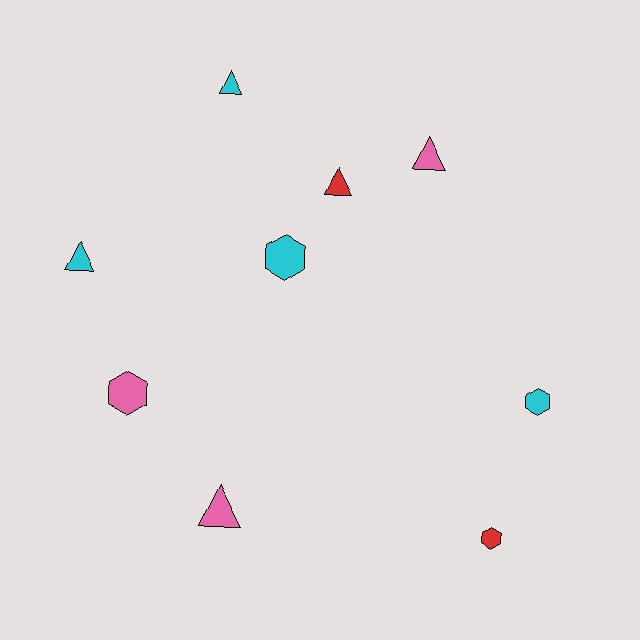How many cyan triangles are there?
There are 2 cyan triangles.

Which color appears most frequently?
Cyan, with 4 objects.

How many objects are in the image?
There are 9 objects.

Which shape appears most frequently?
Triangle, with 5 objects.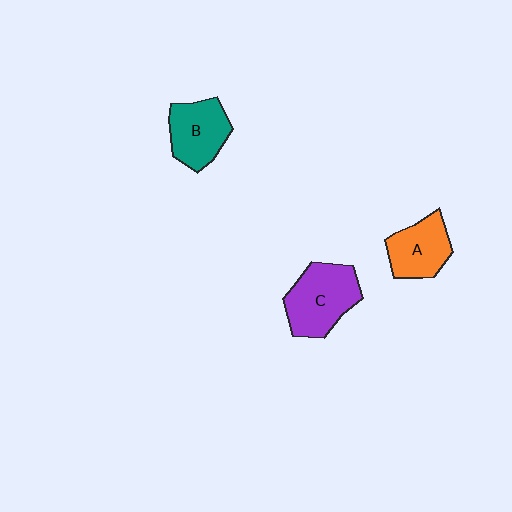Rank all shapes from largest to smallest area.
From largest to smallest: C (purple), B (teal), A (orange).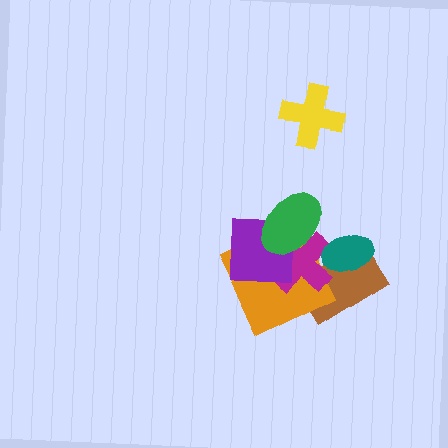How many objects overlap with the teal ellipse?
2 objects overlap with the teal ellipse.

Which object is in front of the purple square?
The green ellipse is in front of the purple square.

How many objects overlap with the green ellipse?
3 objects overlap with the green ellipse.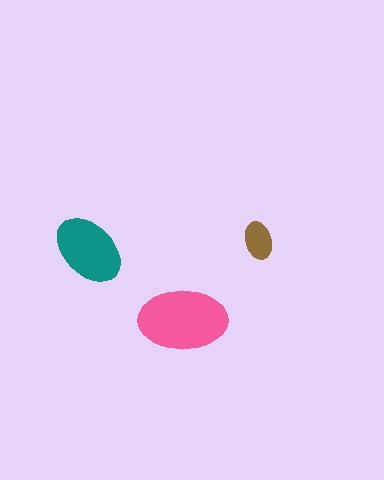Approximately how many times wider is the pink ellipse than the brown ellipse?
About 2.5 times wider.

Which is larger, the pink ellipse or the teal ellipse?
The pink one.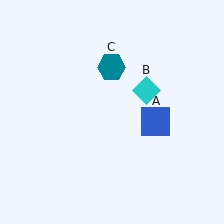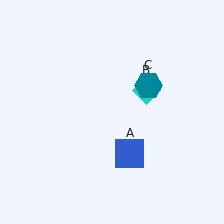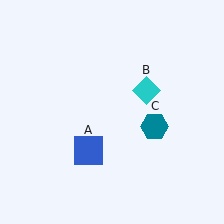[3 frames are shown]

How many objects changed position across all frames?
2 objects changed position: blue square (object A), teal hexagon (object C).